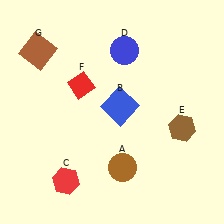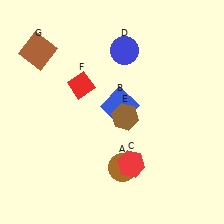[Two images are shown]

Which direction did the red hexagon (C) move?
The red hexagon (C) moved right.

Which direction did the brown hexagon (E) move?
The brown hexagon (E) moved left.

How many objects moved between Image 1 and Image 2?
2 objects moved between the two images.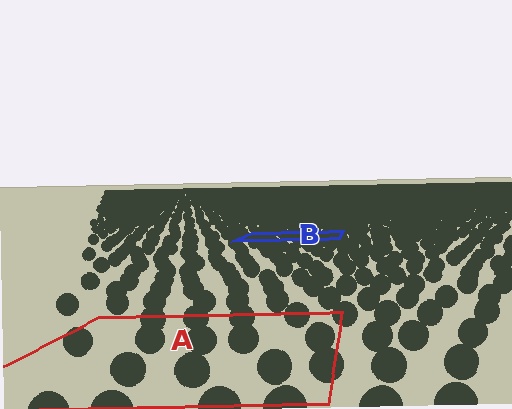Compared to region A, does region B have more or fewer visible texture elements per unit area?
Region B has more texture elements per unit area — they are packed more densely because it is farther away.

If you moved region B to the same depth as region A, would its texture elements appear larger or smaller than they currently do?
They would appear larger. At a closer depth, the same texture elements are projected at a bigger on-screen size.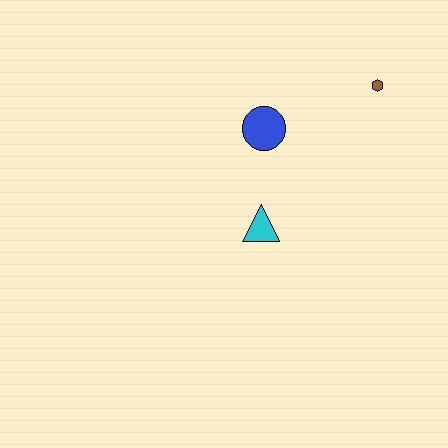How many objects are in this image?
There are 3 objects.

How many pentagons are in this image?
There are no pentagons.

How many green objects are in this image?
There are no green objects.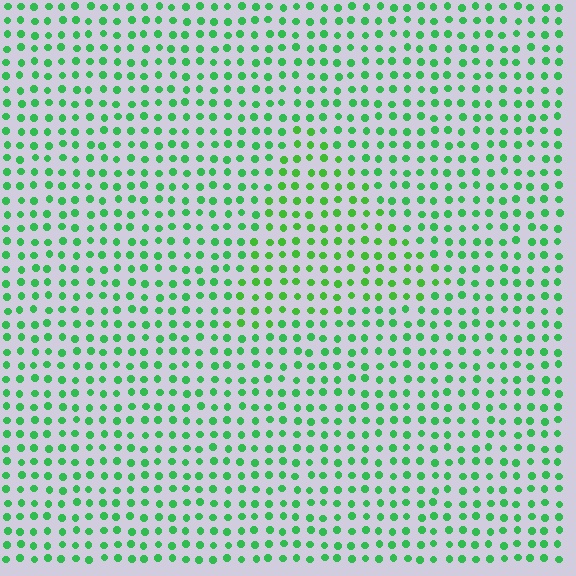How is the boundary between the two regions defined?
The boundary is defined purely by a slight shift in hue (about 20 degrees). Spacing, size, and orientation are identical on both sides.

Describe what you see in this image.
The image is filled with small green elements in a uniform arrangement. A triangle-shaped region is visible where the elements are tinted to a slightly different hue, forming a subtle color boundary.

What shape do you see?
I see a triangle.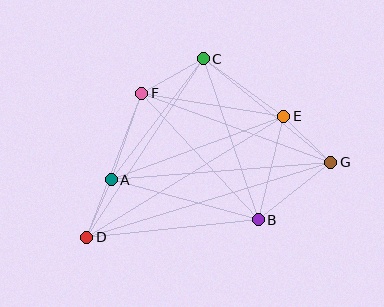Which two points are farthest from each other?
Points D and G are farthest from each other.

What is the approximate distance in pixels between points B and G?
The distance between B and G is approximately 93 pixels.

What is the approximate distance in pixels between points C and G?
The distance between C and G is approximately 164 pixels.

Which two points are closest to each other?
Points A and D are closest to each other.